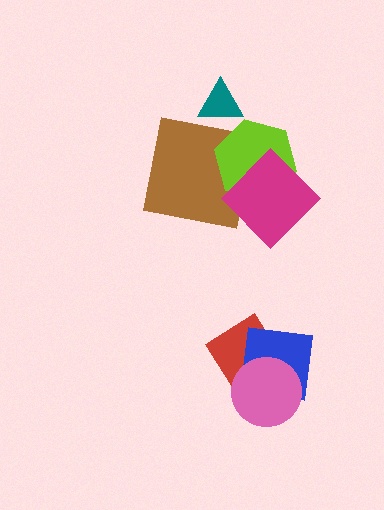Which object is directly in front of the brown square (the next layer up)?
The lime hexagon is directly in front of the brown square.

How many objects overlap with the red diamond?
2 objects overlap with the red diamond.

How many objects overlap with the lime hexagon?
2 objects overlap with the lime hexagon.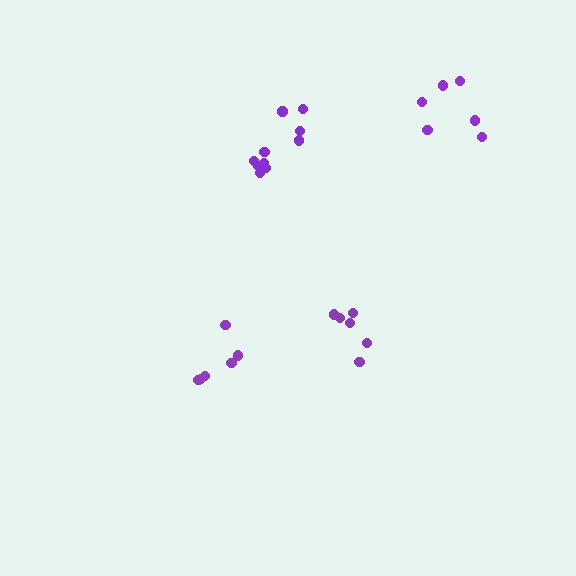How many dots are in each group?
Group 1: 6 dots, Group 2: 6 dots, Group 3: 6 dots, Group 4: 10 dots (28 total).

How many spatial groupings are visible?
There are 4 spatial groupings.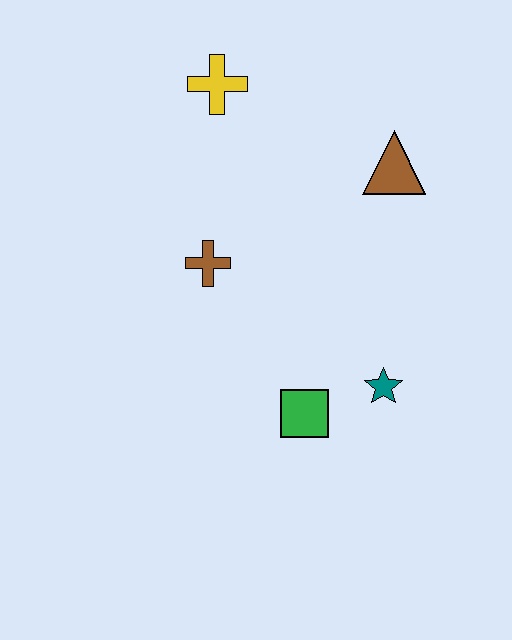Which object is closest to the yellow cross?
The brown cross is closest to the yellow cross.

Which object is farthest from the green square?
The yellow cross is farthest from the green square.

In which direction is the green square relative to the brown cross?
The green square is below the brown cross.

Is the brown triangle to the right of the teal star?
Yes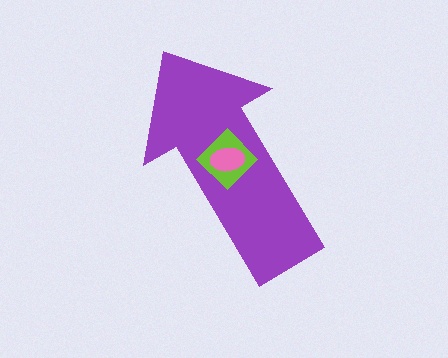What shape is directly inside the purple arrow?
The lime diamond.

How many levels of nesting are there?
3.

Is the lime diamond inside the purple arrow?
Yes.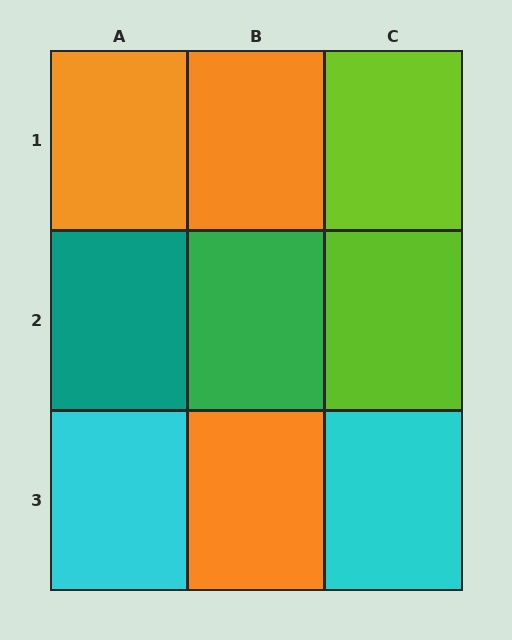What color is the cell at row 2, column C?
Lime.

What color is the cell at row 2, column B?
Green.